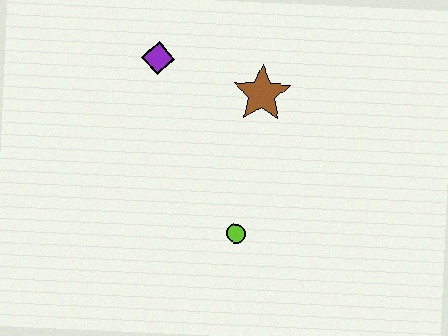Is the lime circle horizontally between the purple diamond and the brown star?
Yes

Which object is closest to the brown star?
The purple diamond is closest to the brown star.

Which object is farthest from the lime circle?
The purple diamond is farthest from the lime circle.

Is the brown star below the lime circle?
No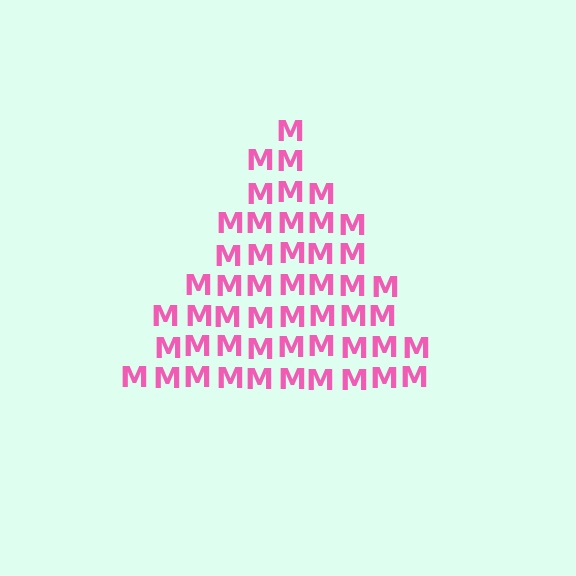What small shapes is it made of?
It is made of small letter M's.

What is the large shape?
The large shape is a triangle.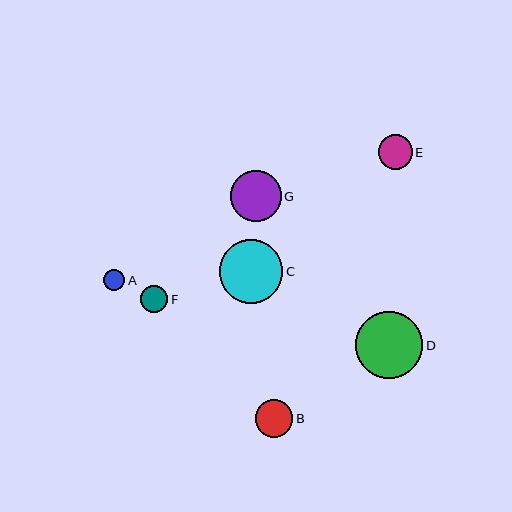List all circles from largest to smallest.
From largest to smallest: D, C, G, B, E, F, A.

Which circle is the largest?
Circle D is the largest with a size of approximately 67 pixels.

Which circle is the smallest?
Circle A is the smallest with a size of approximately 21 pixels.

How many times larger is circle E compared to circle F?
Circle E is approximately 1.2 times the size of circle F.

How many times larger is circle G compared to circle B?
Circle G is approximately 1.3 times the size of circle B.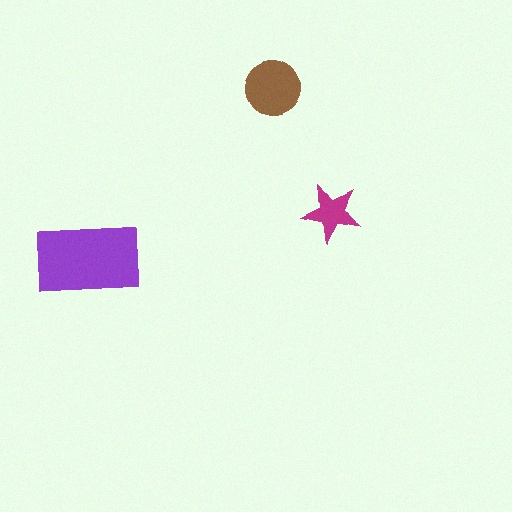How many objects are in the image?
There are 3 objects in the image.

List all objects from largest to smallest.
The purple rectangle, the brown circle, the magenta star.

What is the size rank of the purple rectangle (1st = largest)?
1st.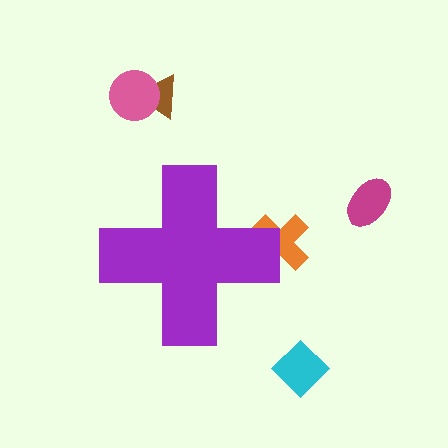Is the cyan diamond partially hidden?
No, the cyan diamond is fully visible.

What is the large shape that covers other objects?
A purple cross.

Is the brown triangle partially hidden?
No, the brown triangle is fully visible.